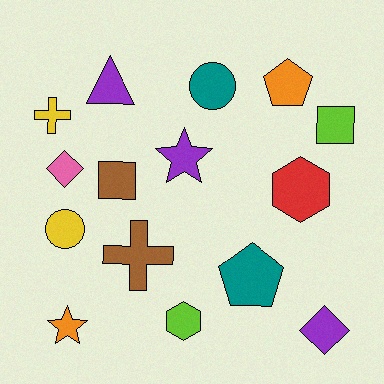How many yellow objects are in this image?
There are 2 yellow objects.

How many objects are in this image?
There are 15 objects.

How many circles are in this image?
There are 2 circles.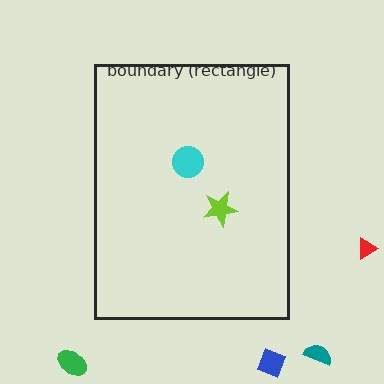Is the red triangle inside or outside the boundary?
Outside.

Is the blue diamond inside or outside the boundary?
Outside.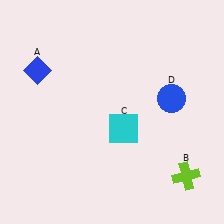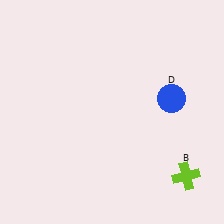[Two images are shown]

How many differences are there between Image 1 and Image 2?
There are 2 differences between the two images.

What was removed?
The blue diamond (A), the cyan square (C) were removed in Image 2.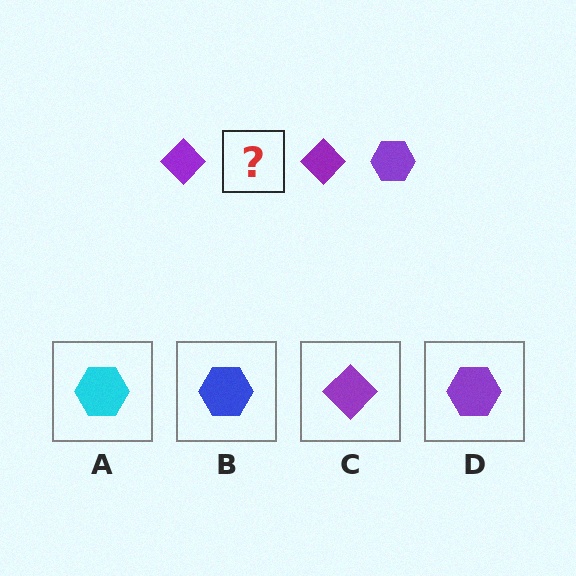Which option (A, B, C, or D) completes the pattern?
D.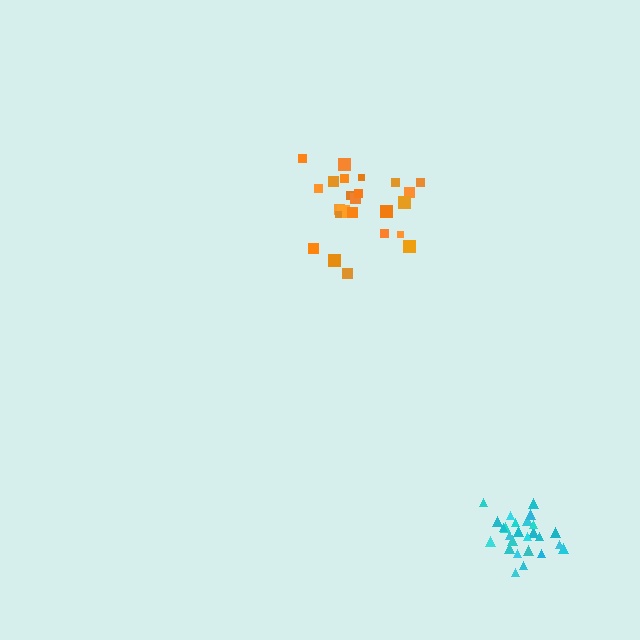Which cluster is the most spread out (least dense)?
Orange.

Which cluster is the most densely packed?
Cyan.